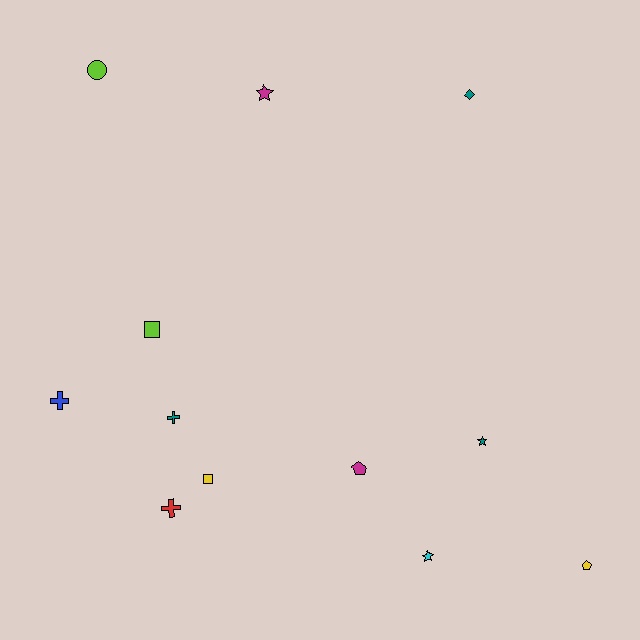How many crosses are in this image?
There are 3 crosses.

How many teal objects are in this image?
There are 3 teal objects.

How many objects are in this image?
There are 12 objects.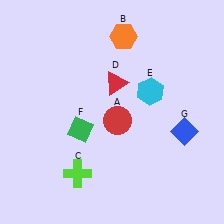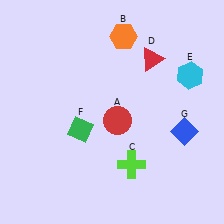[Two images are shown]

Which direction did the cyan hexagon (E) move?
The cyan hexagon (E) moved right.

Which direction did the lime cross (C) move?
The lime cross (C) moved right.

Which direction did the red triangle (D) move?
The red triangle (D) moved right.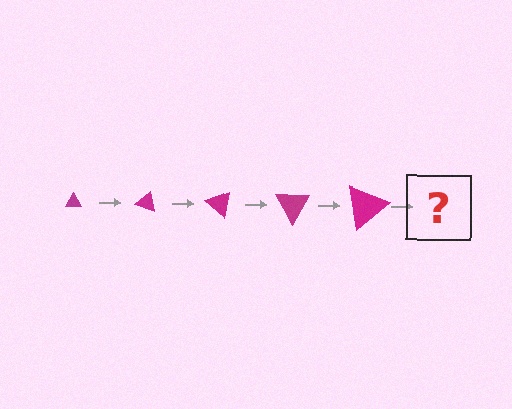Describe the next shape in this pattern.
It should be a triangle, larger than the previous one and rotated 100 degrees from the start.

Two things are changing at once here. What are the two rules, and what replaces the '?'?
The two rules are that the triangle grows larger each step and it rotates 20 degrees each step. The '?' should be a triangle, larger than the previous one and rotated 100 degrees from the start.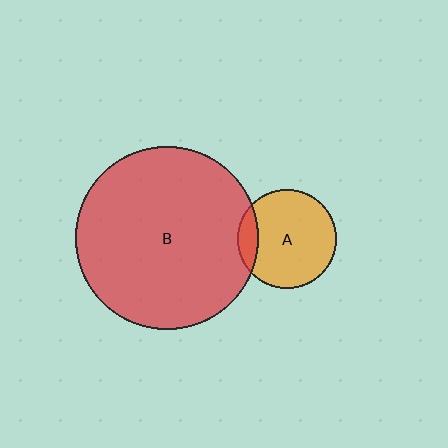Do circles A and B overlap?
Yes.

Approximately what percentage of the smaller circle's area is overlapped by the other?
Approximately 15%.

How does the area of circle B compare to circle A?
Approximately 3.3 times.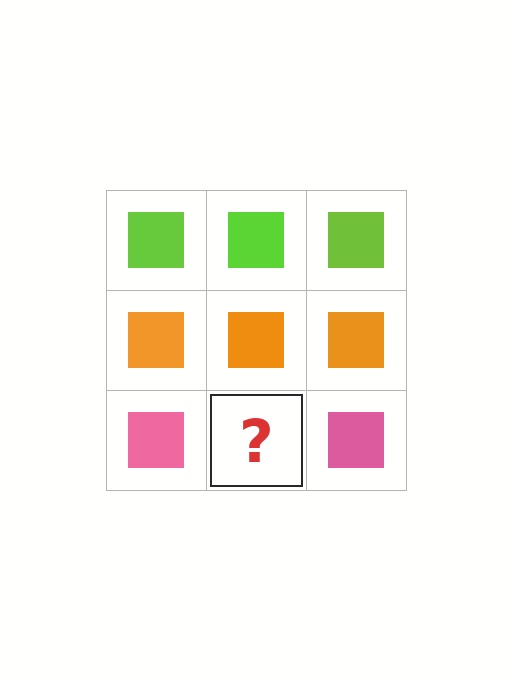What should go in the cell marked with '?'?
The missing cell should contain a pink square.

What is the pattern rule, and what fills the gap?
The rule is that each row has a consistent color. The gap should be filled with a pink square.